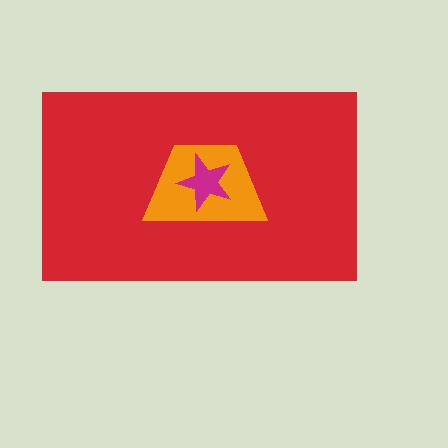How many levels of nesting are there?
3.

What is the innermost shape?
The magenta star.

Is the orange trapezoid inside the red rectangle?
Yes.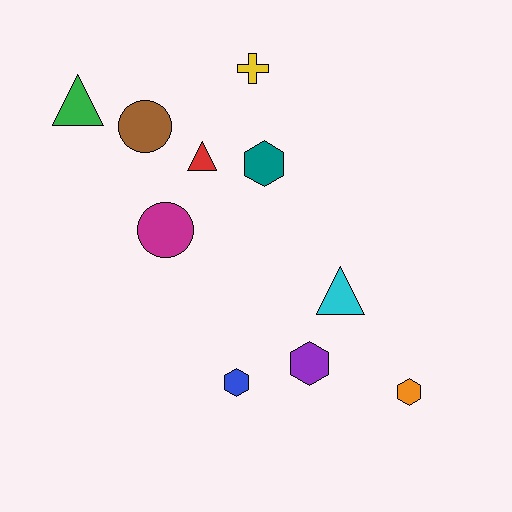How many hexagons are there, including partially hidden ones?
There are 4 hexagons.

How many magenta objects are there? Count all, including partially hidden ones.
There is 1 magenta object.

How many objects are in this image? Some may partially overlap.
There are 10 objects.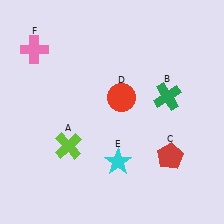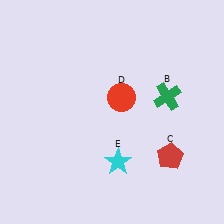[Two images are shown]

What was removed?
The pink cross (F), the lime cross (A) were removed in Image 2.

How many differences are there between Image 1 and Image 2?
There are 2 differences between the two images.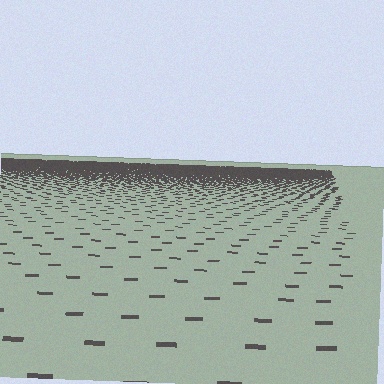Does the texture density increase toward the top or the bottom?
Density increases toward the top.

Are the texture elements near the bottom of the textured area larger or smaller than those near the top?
Larger. Near the bottom, elements are closer to the viewer and appear at a bigger on-screen size.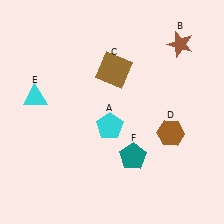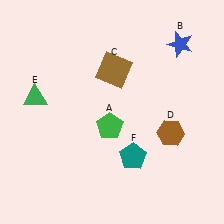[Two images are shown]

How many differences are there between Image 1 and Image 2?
There are 3 differences between the two images.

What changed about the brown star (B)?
In Image 1, B is brown. In Image 2, it changed to blue.